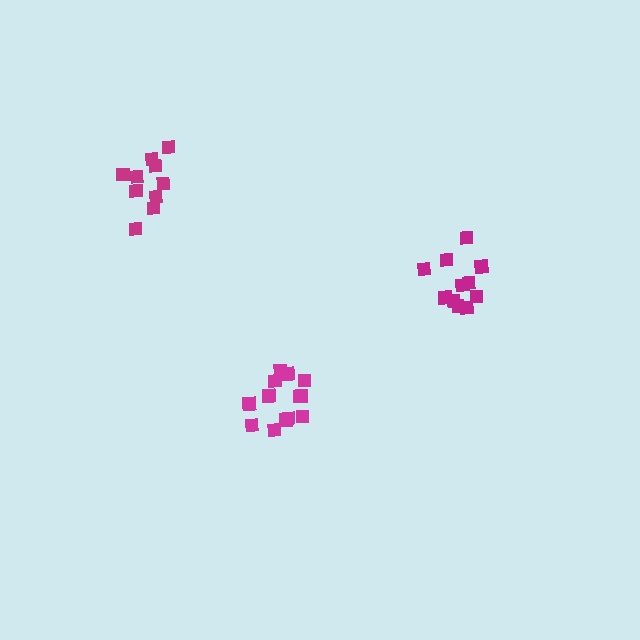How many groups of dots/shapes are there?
There are 3 groups.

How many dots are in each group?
Group 1: 13 dots, Group 2: 10 dots, Group 3: 11 dots (34 total).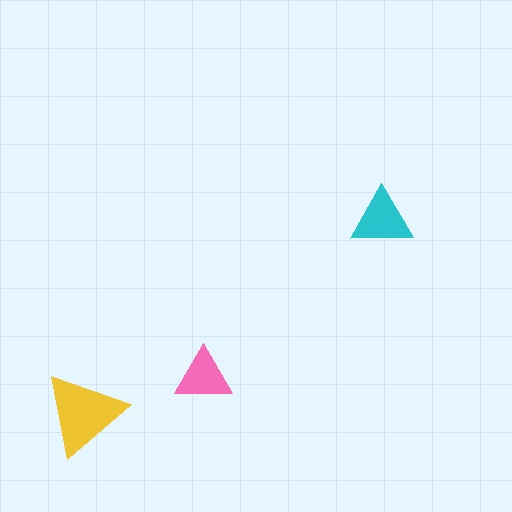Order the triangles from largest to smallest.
the yellow one, the cyan one, the pink one.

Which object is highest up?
The cyan triangle is topmost.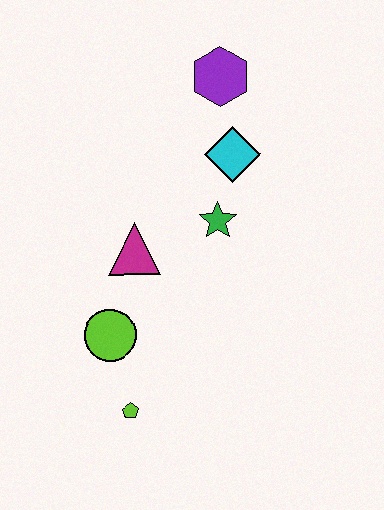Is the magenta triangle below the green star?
Yes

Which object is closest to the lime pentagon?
The lime circle is closest to the lime pentagon.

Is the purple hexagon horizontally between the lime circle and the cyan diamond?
Yes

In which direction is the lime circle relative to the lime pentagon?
The lime circle is above the lime pentagon.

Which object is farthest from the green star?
The lime pentagon is farthest from the green star.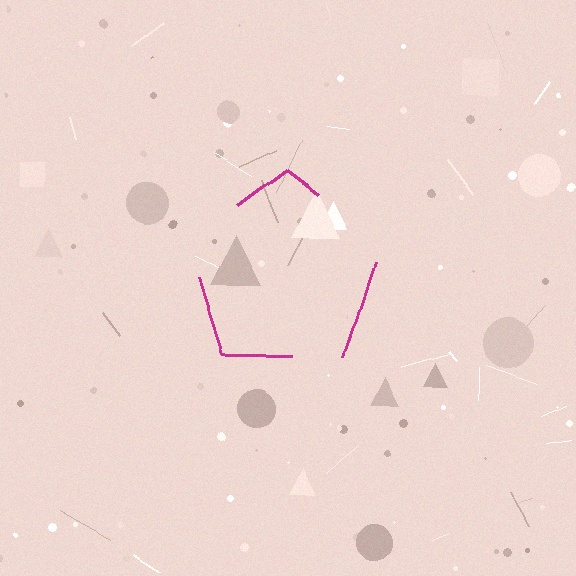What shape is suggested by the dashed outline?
The dashed outline suggests a pentagon.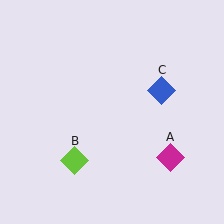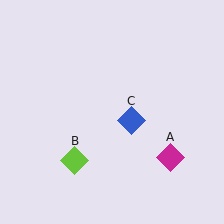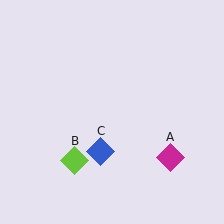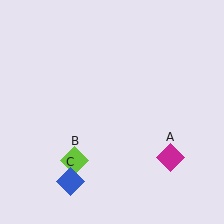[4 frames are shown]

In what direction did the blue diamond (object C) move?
The blue diamond (object C) moved down and to the left.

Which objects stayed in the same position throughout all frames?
Magenta diamond (object A) and lime diamond (object B) remained stationary.